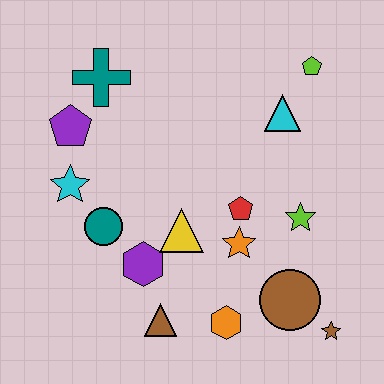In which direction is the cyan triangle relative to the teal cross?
The cyan triangle is to the right of the teal cross.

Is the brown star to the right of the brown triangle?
Yes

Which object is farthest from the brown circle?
The teal cross is farthest from the brown circle.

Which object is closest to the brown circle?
The brown star is closest to the brown circle.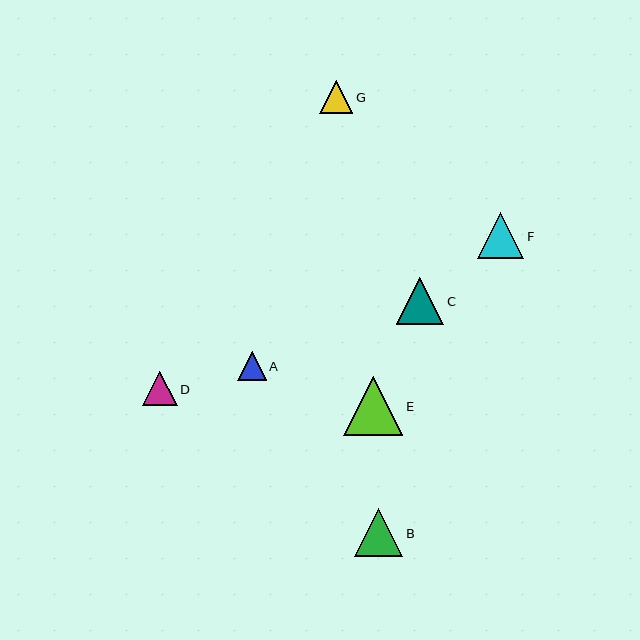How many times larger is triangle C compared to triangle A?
Triangle C is approximately 1.7 times the size of triangle A.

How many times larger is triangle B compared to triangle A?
Triangle B is approximately 1.7 times the size of triangle A.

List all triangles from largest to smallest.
From largest to smallest: E, B, C, F, D, G, A.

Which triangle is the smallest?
Triangle A is the smallest with a size of approximately 29 pixels.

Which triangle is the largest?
Triangle E is the largest with a size of approximately 59 pixels.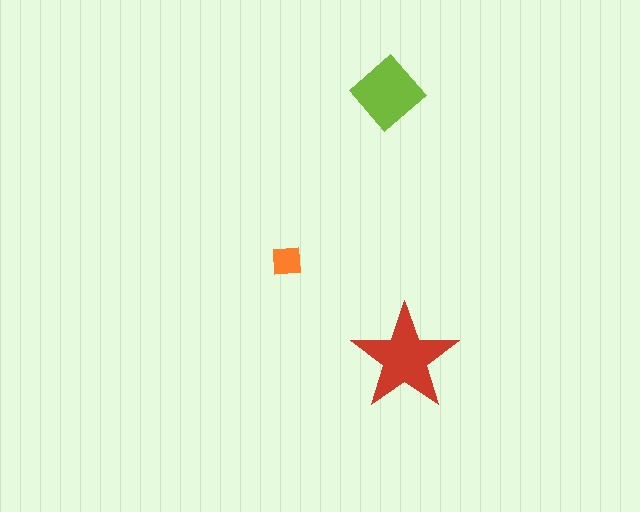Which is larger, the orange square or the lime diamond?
The lime diamond.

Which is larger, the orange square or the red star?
The red star.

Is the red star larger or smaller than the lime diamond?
Larger.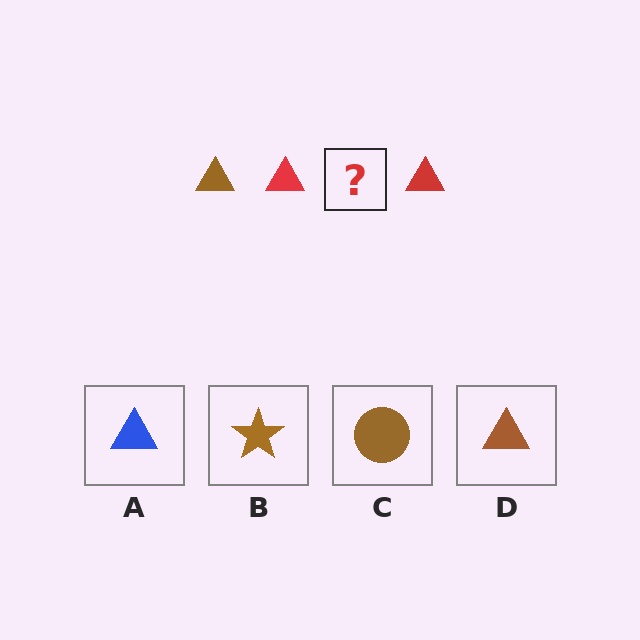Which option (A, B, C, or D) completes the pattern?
D.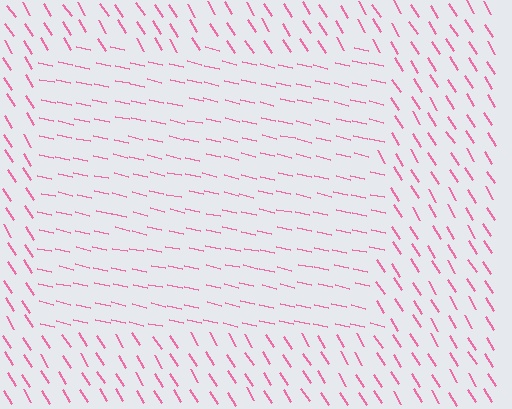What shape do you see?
I see a rectangle.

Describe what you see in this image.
The image is filled with small pink line segments. A rectangle region in the image has lines oriented differently from the surrounding lines, creating a visible texture boundary.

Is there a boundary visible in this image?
Yes, there is a texture boundary formed by a change in line orientation.